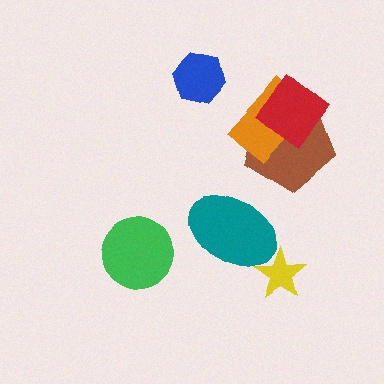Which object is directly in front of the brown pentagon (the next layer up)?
The orange rectangle is directly in front of the brown pentagon.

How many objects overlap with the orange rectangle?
2 objects overlap with the orange rectangle.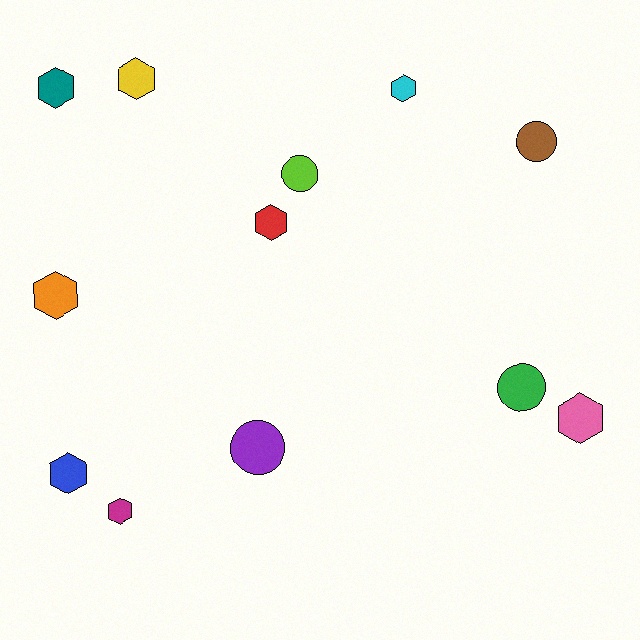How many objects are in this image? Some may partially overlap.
There are 12 objects.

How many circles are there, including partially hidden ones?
There are 4 circles.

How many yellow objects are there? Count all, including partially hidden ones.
There is 1 yellow object.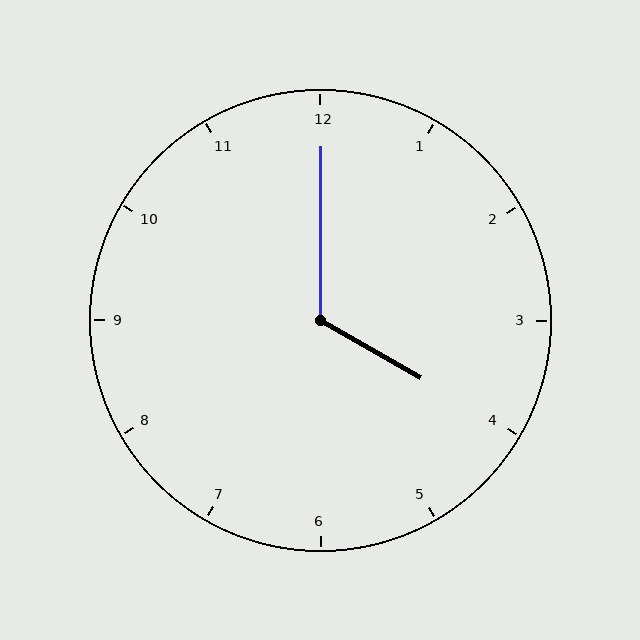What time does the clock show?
4:00.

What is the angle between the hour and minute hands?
Approximately 120 degrees.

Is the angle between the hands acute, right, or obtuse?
It is obtuse.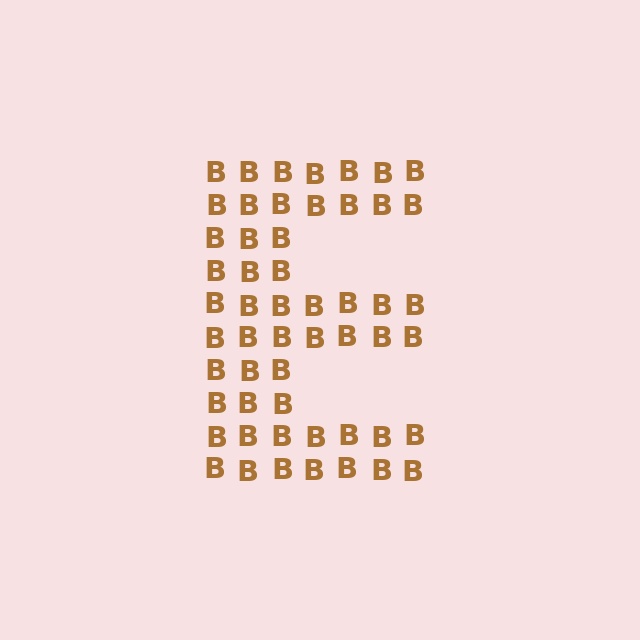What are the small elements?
The small elements are letter B's.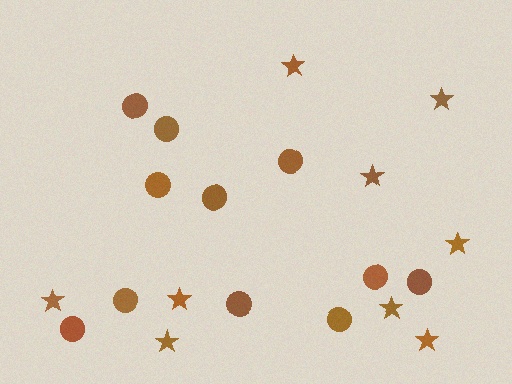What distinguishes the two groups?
There are 2 groups: one group of stars (9) and one group of circles (11).